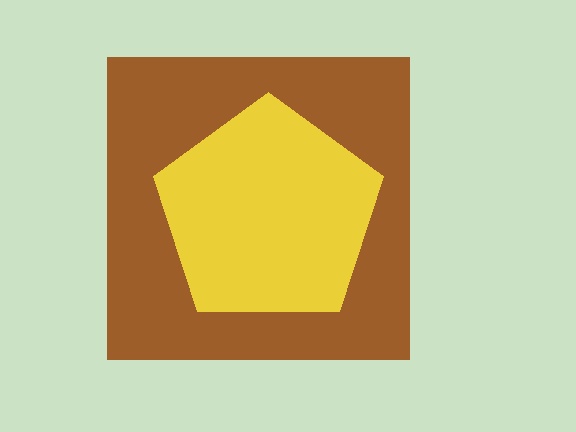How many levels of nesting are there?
2.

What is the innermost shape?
The yellow pentagon.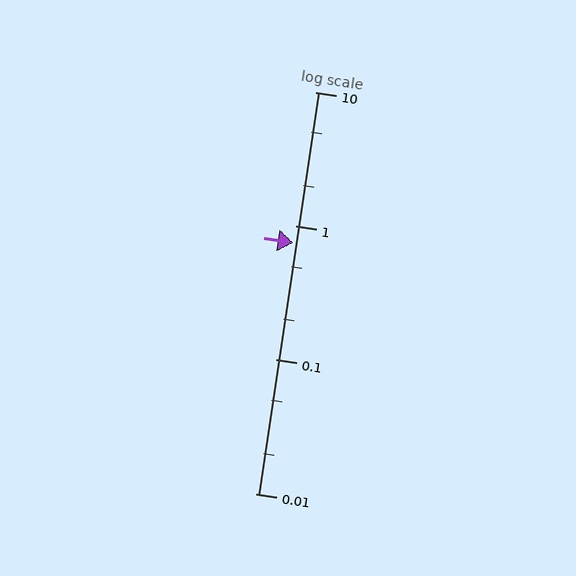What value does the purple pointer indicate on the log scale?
The pointer indicates approximately 0.75.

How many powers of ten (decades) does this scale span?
The scale spans 3 decades, from 0.01 to 10.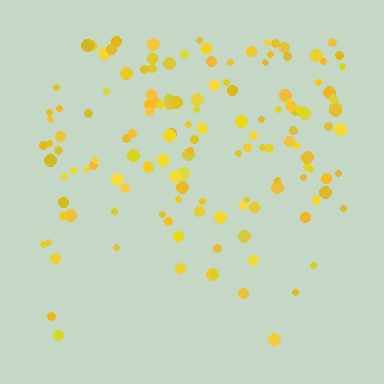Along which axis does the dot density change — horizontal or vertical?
Vertical.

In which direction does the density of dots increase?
From bottom to top, with the top side densest.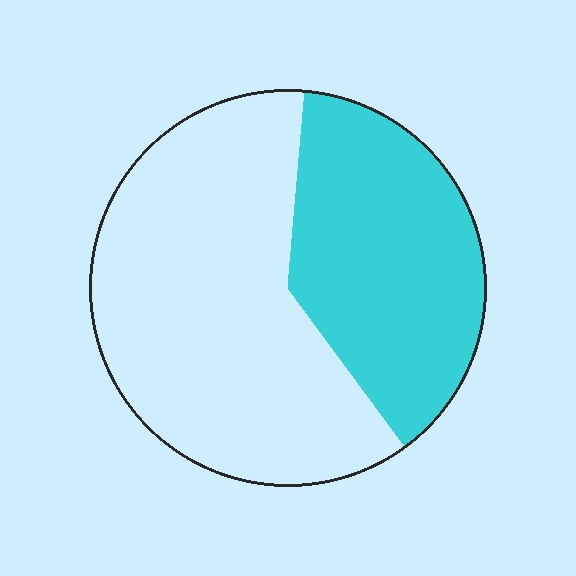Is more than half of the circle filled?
No.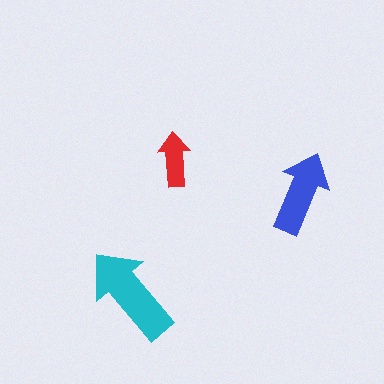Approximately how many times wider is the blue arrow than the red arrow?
About 1.5 times wider.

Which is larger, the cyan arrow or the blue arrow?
The cyan one.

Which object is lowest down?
The cyan arrow is bottommost.